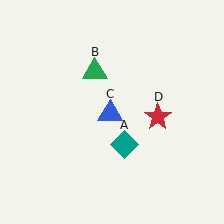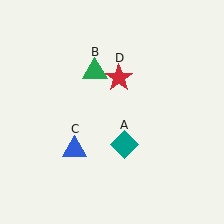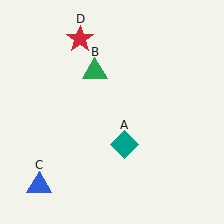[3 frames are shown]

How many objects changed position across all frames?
2 objects changed position: blue triangle (object C), red star (object D).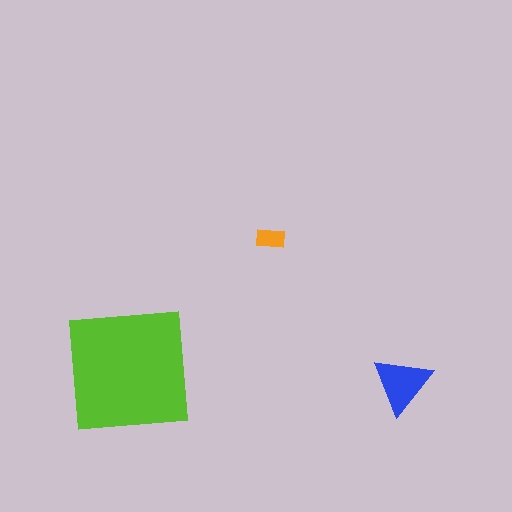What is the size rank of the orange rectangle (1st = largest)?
3rd.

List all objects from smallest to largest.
The orange rectangle, the blue triangle, the lime square.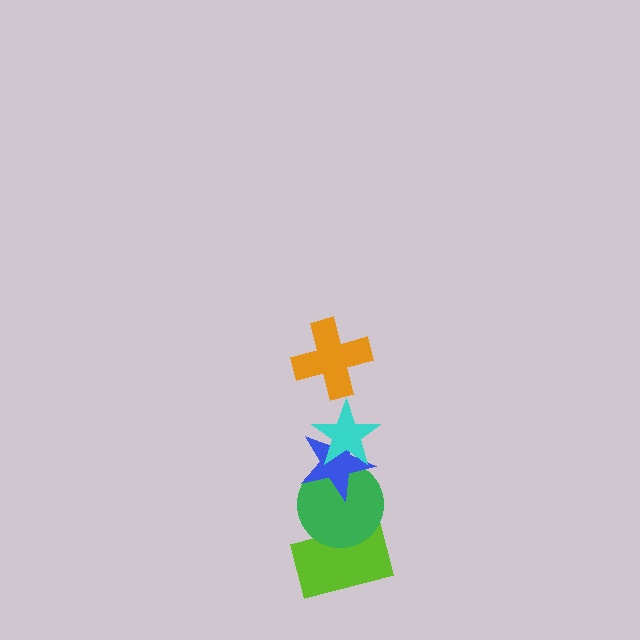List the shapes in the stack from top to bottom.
From top to bottom: the orange cross, the cyan star, the blue star, the green circle, the lime rectangle.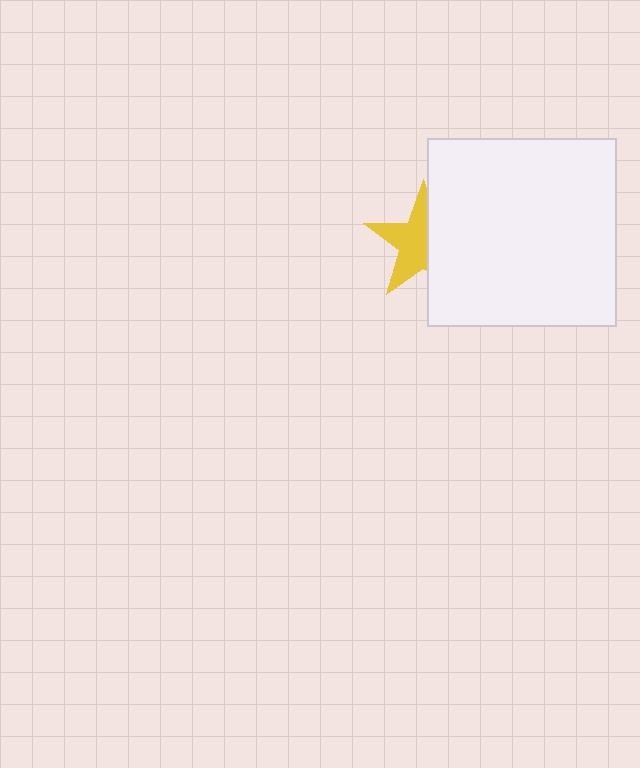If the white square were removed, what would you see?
You would see the complete yellow star.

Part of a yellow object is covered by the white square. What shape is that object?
It is a star.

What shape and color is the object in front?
The object in front is a white square.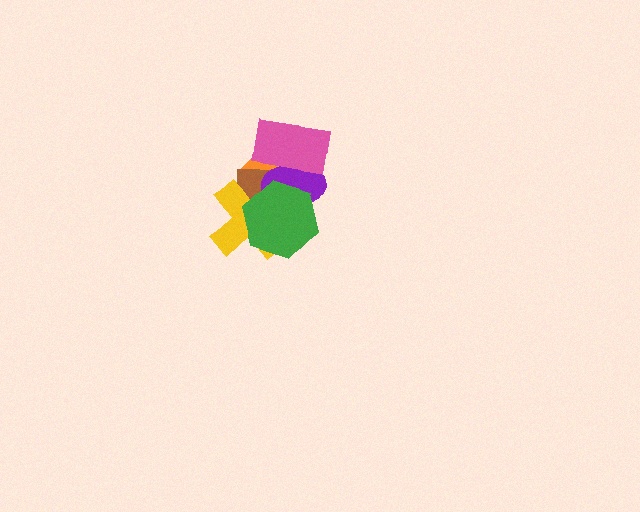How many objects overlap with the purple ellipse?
5 objects overlap with the purple ellipse.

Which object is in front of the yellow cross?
The green hexagon is in front of the yellow cross.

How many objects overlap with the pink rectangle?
3 objects overlap with the pink rectangle.